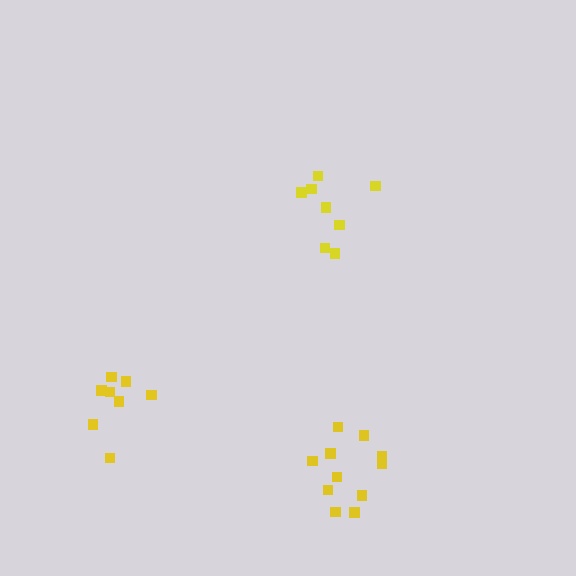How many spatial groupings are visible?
There are 3 spatial groupings.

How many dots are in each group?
Group 1: 11 dots, Group 2: 8 dots, Group 3: 8 dots (27 total).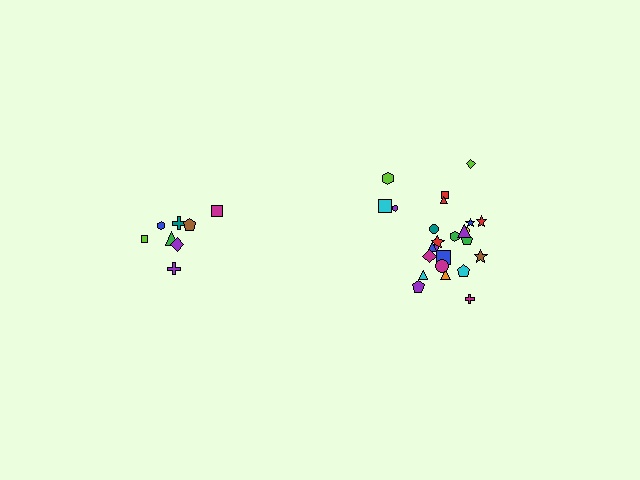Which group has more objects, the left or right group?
The right group.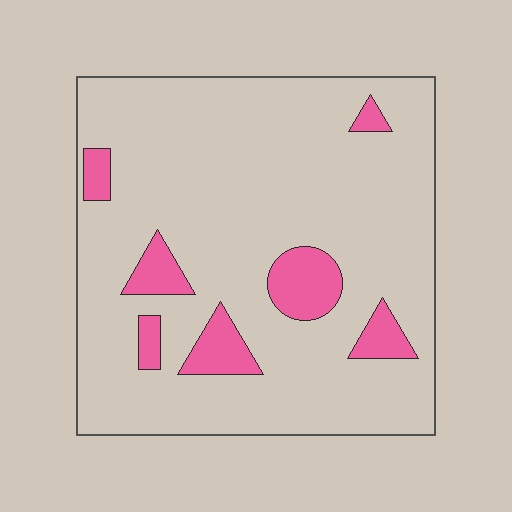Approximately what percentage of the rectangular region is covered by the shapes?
Approximately 10%.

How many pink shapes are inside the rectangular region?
7.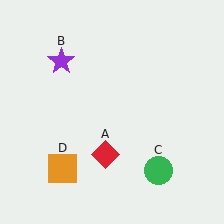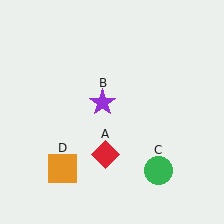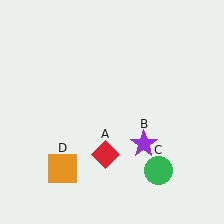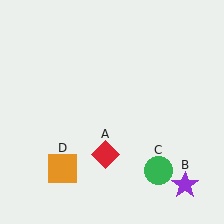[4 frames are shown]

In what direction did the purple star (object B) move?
The purple star (object B) moved down and to the right.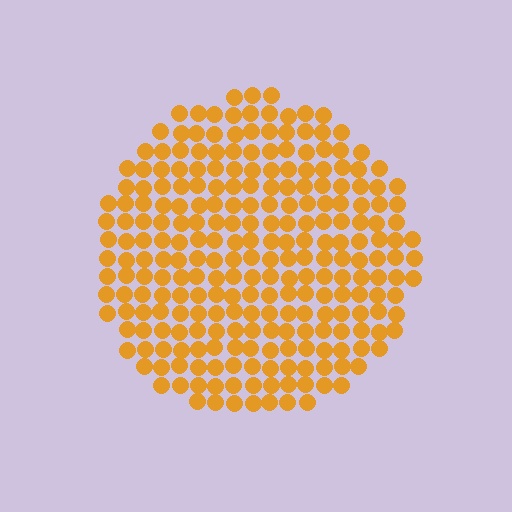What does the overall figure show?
The overall figure shows a circle.